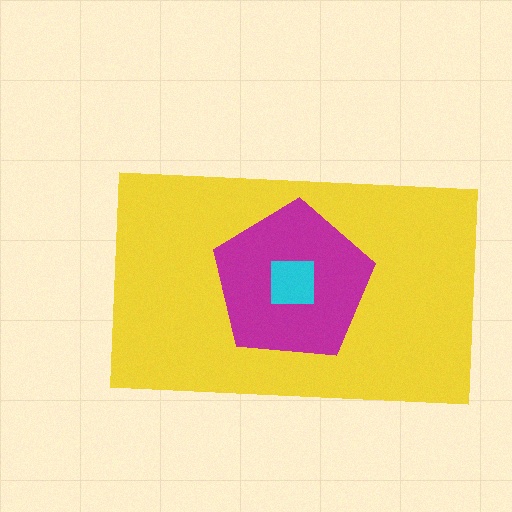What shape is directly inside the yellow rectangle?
The magenta pentagon.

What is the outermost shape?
The yellow rectangle.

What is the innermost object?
The cyan square.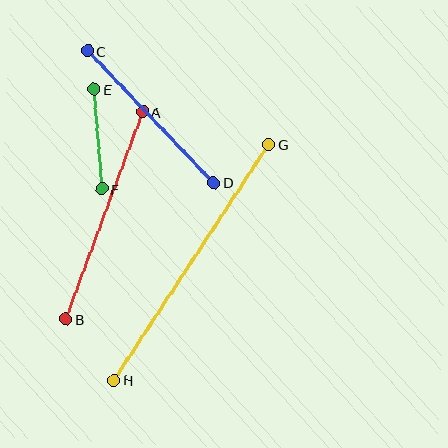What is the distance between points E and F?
The distance is approximately 99 pixels.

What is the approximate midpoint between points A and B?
The midpoint is at approximately (104, 215) pixels.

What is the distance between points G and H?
The distance is approximately 282 pixels.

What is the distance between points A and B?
The distance is approximately 221 pixels.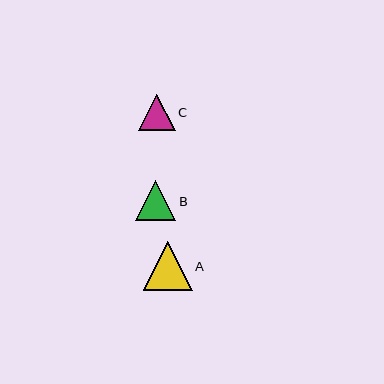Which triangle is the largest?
Triangle A is the largest with a size of approximately 49 pixels.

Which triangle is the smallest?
Triangle C is the smallest with a size of approximately 37 pixels.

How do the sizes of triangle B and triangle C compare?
Triangle B and triangle C are approximately the same size.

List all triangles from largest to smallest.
From largest to smallest: A, B, C.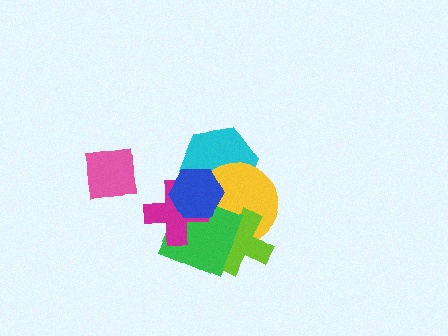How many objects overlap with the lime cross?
2 objects overlap with the lime cross.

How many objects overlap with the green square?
4 objects overlap with the green square.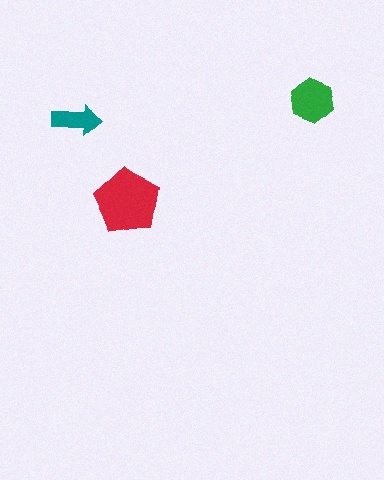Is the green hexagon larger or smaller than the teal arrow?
Larger.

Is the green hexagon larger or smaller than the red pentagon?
Smaller.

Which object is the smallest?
The teal arrow.